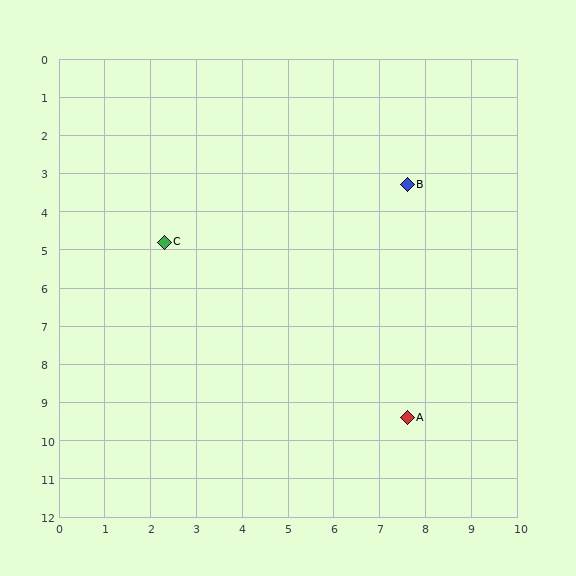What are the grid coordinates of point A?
Point A is at approximately (7.6, 9.4).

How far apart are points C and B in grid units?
Points C and B are about 5.5 grid units apart.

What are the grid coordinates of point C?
Point C is at approximately (2.3, 4.8).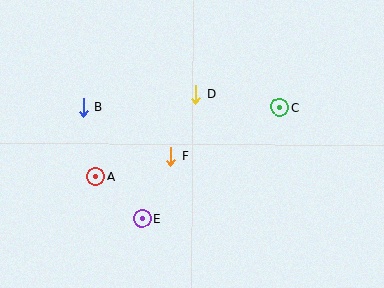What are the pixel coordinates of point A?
Point A is at (96, 177).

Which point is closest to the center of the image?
Point F at (170, 156) is closest to the center.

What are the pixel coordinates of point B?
Point B is at (83, 108).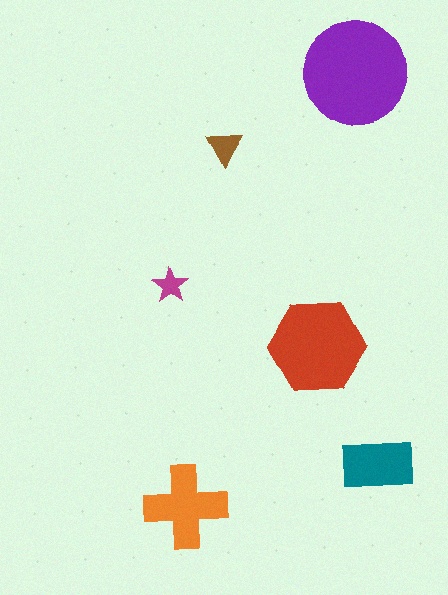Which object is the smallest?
The magenta star.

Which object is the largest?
The purple circle.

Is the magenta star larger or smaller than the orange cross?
Smaller.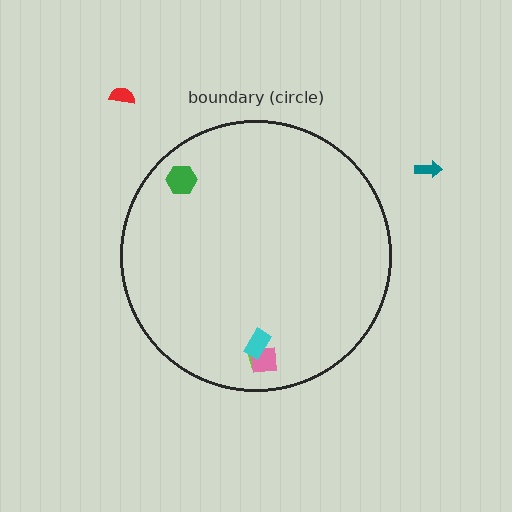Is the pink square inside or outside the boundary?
Inside.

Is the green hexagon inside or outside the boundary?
Inside.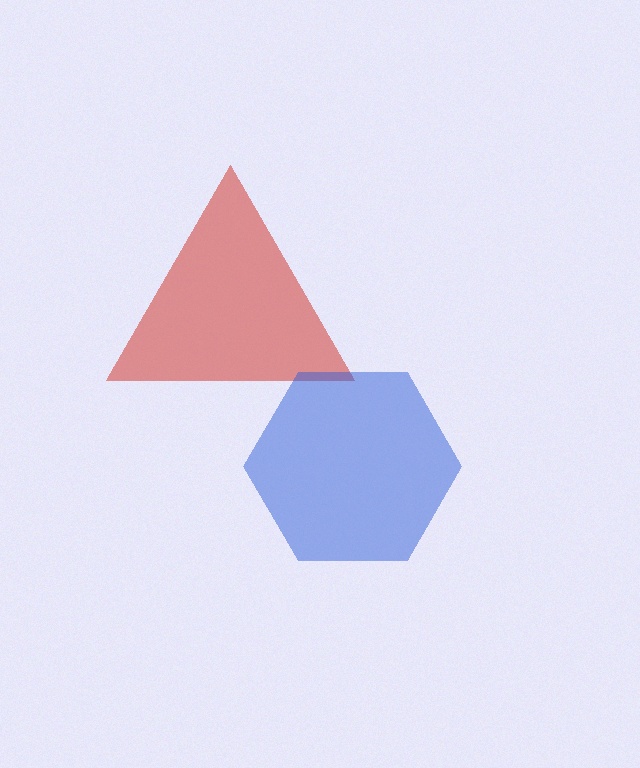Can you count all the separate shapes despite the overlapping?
Yes, there are 2 separate shapes.